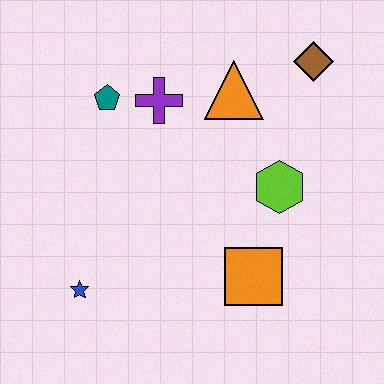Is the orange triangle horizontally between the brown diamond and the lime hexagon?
No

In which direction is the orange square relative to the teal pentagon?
The orange square is below the teal pentagon.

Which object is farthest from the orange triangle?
The blue star is farthest from the orange triangle.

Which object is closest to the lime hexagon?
The orange square is closest to the lime hexagon.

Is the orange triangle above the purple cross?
Yes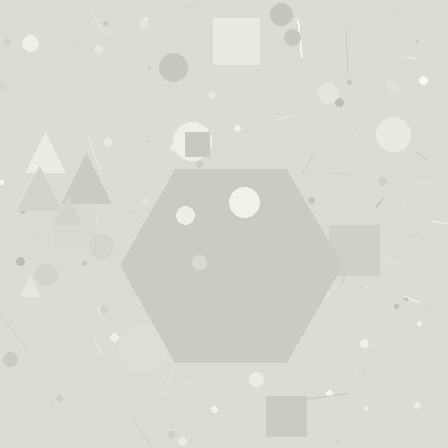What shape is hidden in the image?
A hexagon is hidden in the image.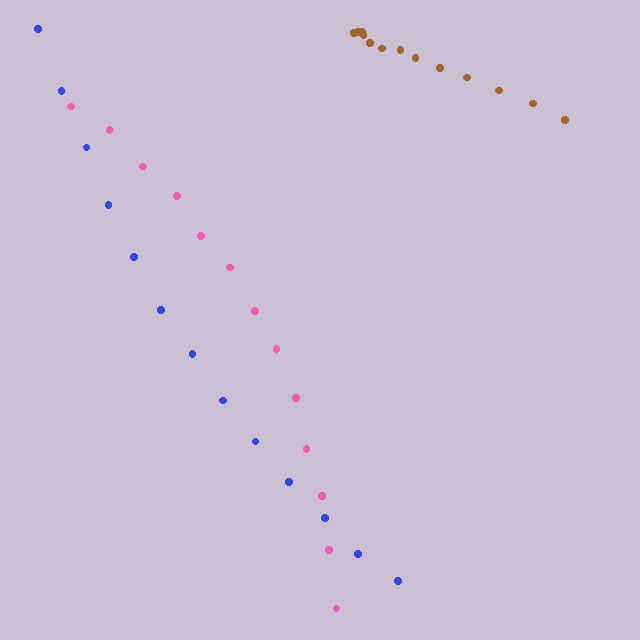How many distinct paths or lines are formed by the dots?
There are 3 distinct paths.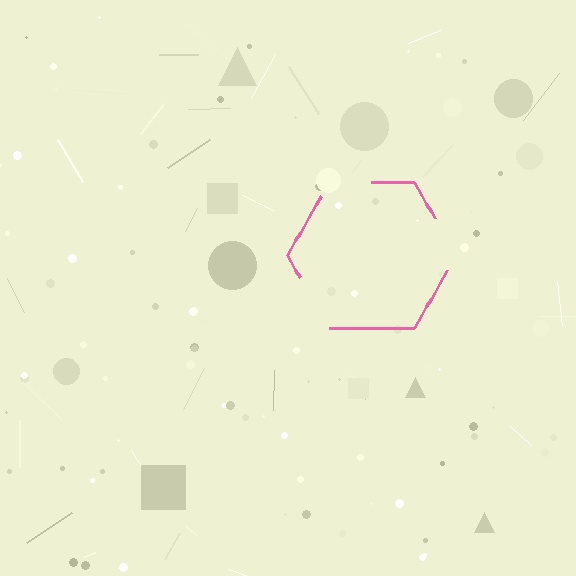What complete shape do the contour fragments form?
The contour fragments form a hexagon.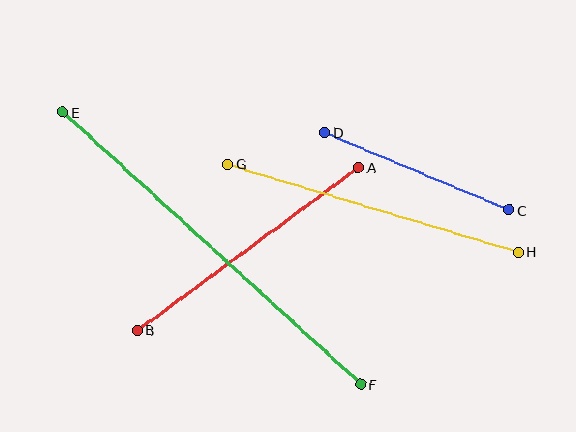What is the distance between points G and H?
The distance is approximately 304 pixels.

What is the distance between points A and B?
The distance is approximately 274 pixels.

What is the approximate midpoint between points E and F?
The midpoint is at approximately (212, 248) pixels.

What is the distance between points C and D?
The distance is approximately 200 pixels.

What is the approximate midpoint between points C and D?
The midpoint is at approximately (417, 171) pixels.